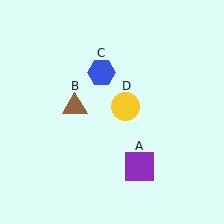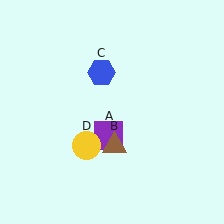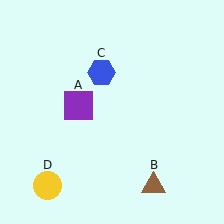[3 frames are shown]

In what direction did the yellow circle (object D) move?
The yellow circle (object D) moved down and to the left.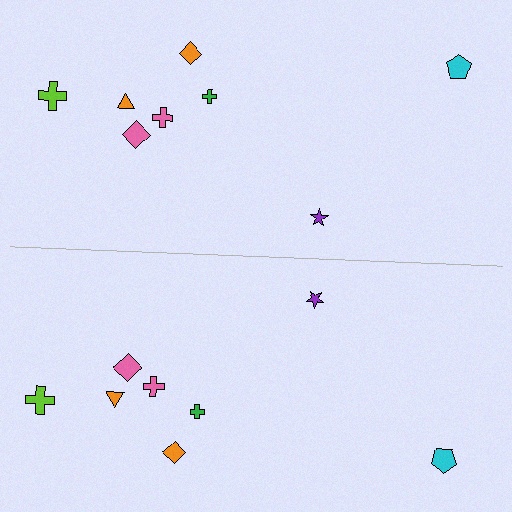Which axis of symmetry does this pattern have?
The pattern has a horizontal axis of symmetry running through the center of the image.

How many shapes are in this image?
There are 16 shapes in this image.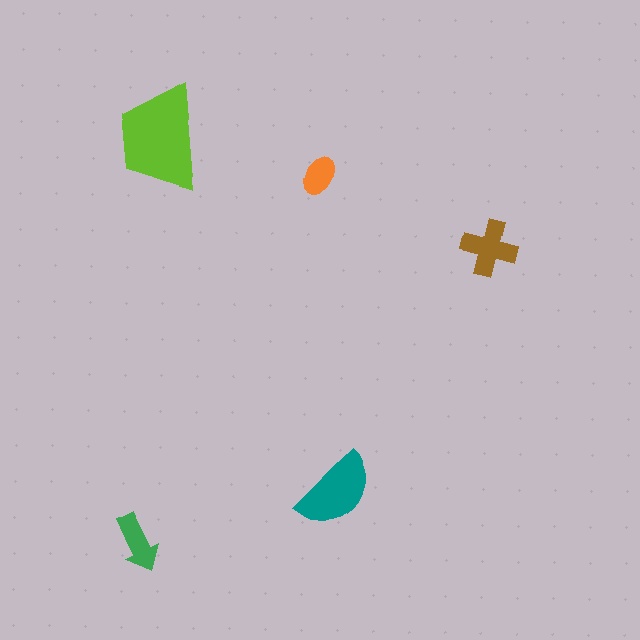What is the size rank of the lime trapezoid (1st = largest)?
1st.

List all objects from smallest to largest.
The orange ellipse, the green arrow, the brown cross, the teal semicircle, the lime trapezoid.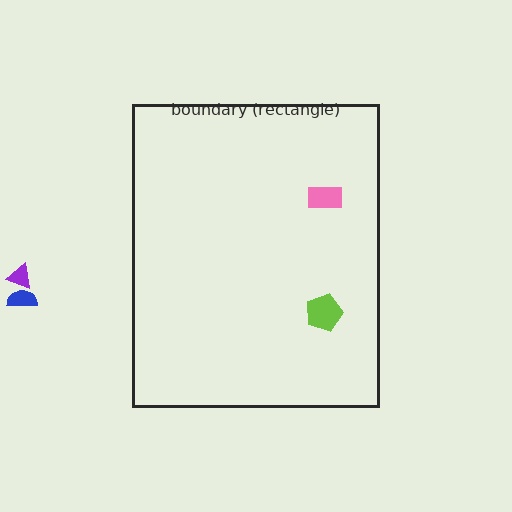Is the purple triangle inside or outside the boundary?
Outside.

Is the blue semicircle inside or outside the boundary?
Outside.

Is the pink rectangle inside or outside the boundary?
Inside.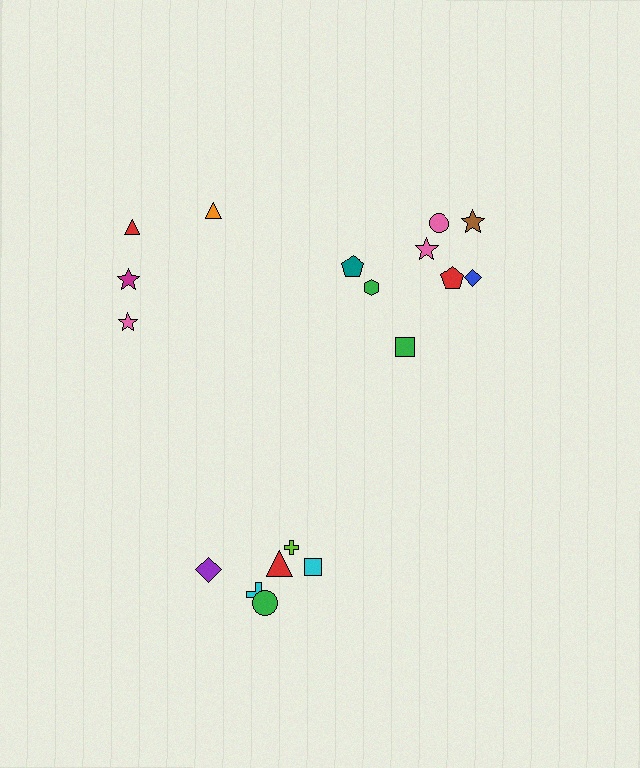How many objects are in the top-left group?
There are 4 objects.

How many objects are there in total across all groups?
There are 18 objects.